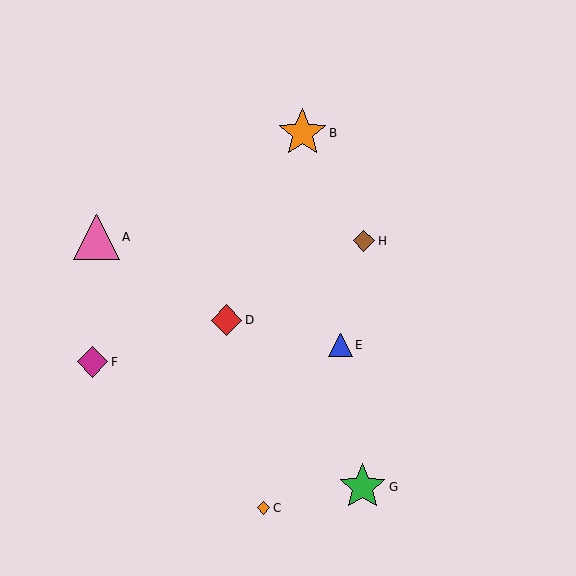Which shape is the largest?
The orange star (labeled B) is the largest.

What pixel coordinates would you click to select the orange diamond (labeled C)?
Click at (263, 508) to select the orange diamond C.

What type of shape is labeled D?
Shape D is a red diamond.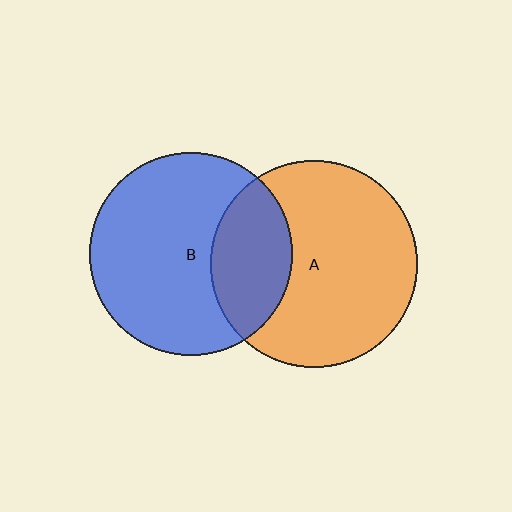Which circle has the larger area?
Circle A (orange).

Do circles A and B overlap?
Yes.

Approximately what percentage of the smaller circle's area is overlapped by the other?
Approximately 30%.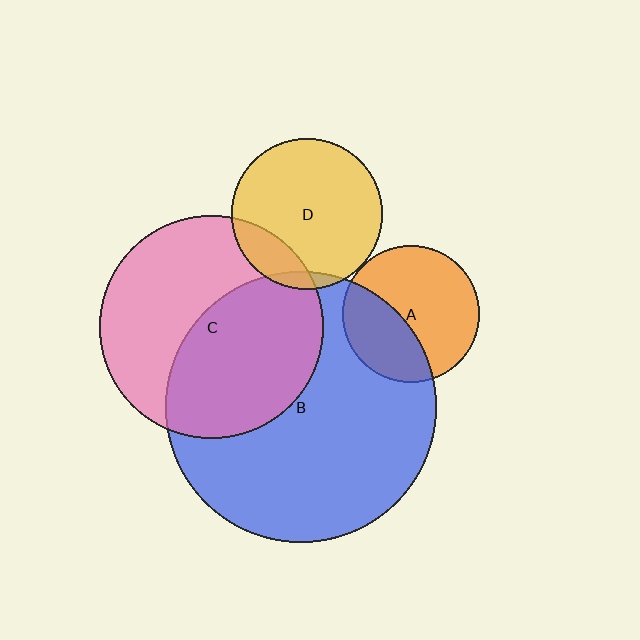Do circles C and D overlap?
Yes.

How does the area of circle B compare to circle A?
Approximately 3.9 times.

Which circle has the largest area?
Circle B (blue).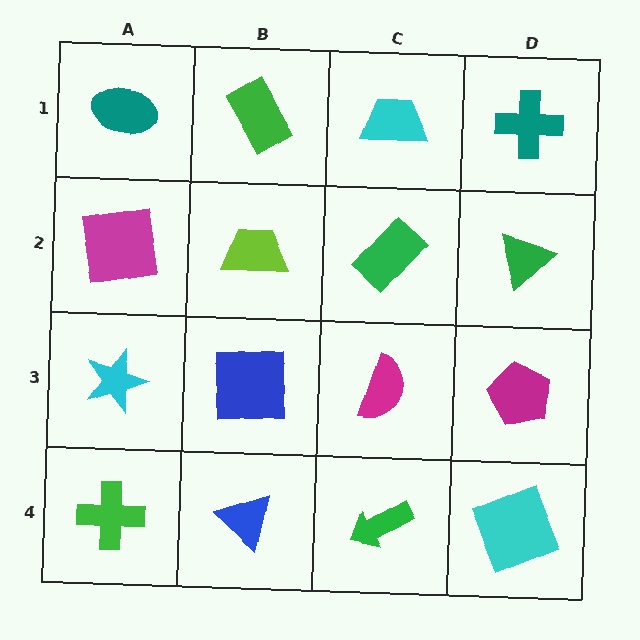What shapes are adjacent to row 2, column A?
A teal ellipse (row 1, column A), a cyan star (row 3, column A), a lime trapezoid (row 2, column B).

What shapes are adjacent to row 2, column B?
A green rectangle (row 1, column B), a blue square (row 3, column B), a magenta square (row 2, column A), a green rectangle (row 2, column C).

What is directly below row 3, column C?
A green arrow.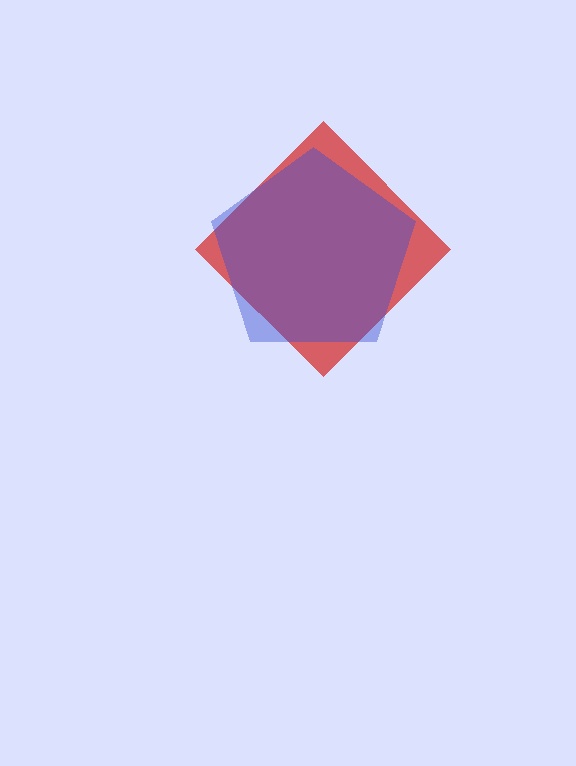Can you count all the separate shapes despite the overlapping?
Yes, there are 2 separate shapes.